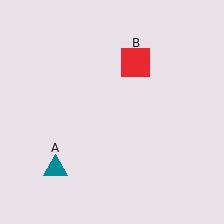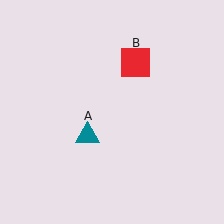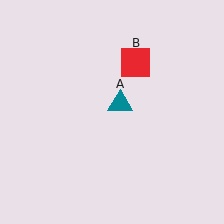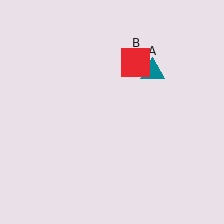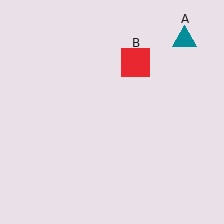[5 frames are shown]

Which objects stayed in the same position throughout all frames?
Red square (object B) remained stationary.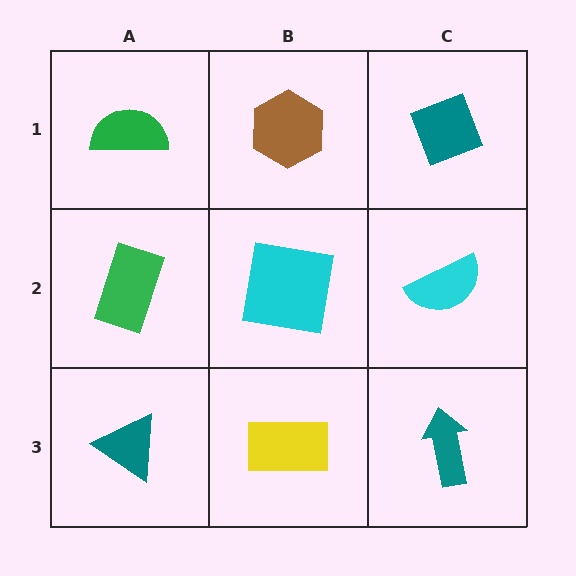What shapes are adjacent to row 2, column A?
A green semicircle (row 1, column A), a teal triangle (row 3, column A), a cyan square (row 2, column B).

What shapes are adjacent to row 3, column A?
A green rectangle (row 2, column A), a yellow rectangle (row 3, column B).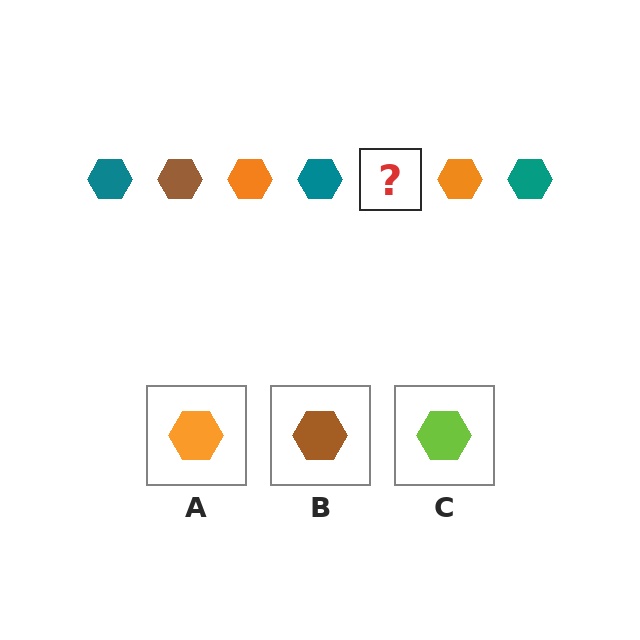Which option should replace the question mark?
Option B.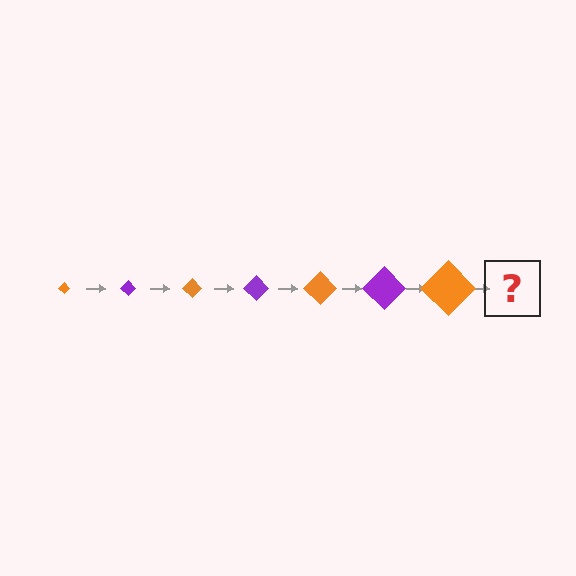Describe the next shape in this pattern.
It should be a purple diamond, larger than the previous one.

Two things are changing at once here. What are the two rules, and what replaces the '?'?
The two rules are that the diamond grows larger each step and the color cycles through orange and purple. The '?' should be a purple diamond, larger than the previous one.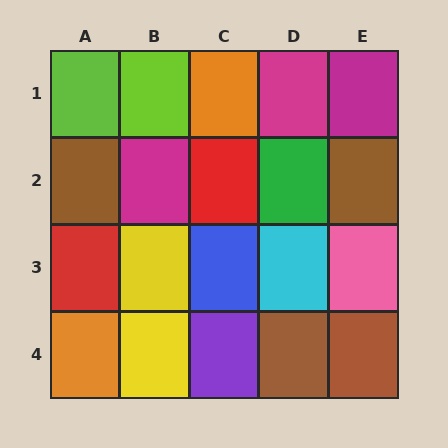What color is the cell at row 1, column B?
Lime.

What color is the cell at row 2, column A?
Brown.